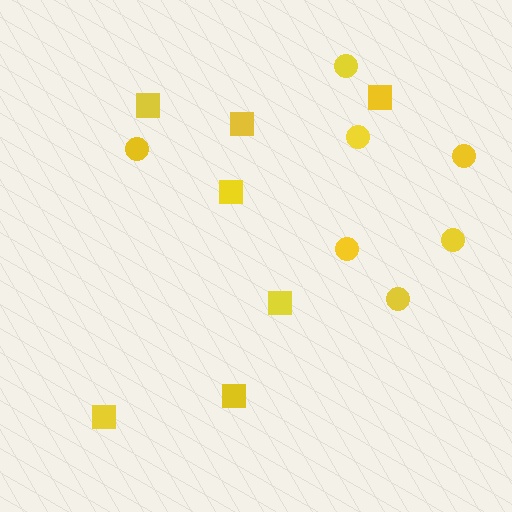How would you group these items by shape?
There are 2 groups: one group of circles (7) and one group of squares (7).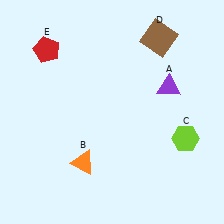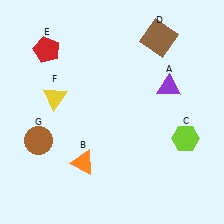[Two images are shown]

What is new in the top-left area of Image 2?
A yellow triangle (F) was added in the top-left area of Image 2.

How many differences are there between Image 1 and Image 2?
There are 2 differences between the two images.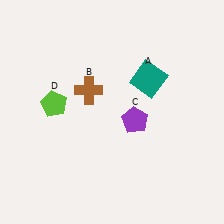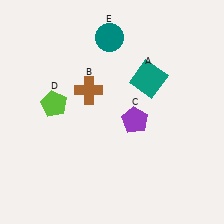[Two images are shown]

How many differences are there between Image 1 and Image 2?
There is 1 difference between the two images.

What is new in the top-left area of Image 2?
A teal circle (E) was added in the top-left area of Image 2.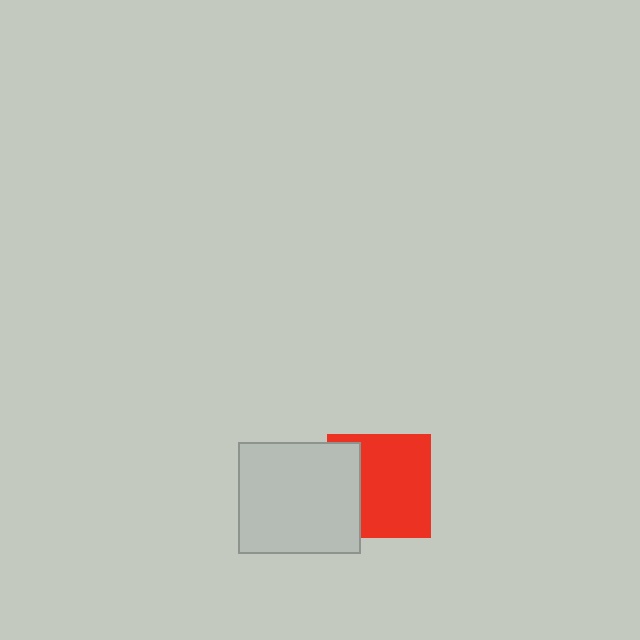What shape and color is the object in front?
The object in front is a light gray rectangle.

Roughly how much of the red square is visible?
Most of it is visible (roughly 70%).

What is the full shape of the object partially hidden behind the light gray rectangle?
The partially hidden object is a red square.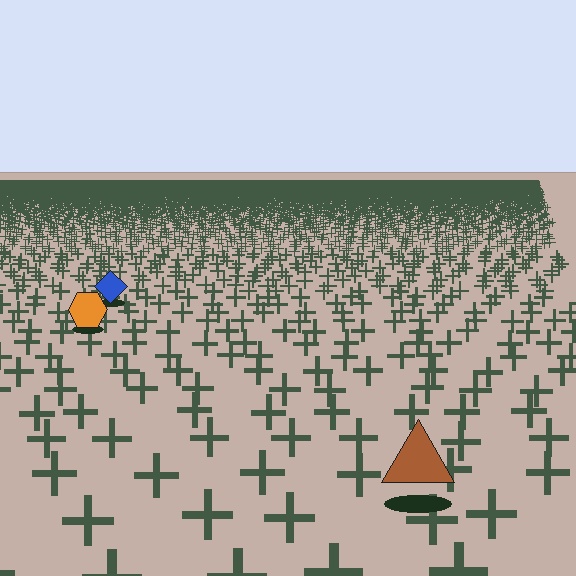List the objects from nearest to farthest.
From nearest to farthest: the brown triangle, the orange hexagon, the blue diamond.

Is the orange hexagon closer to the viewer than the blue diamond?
Yes. The orange hexagon is closer — you can tell from the texture gradient: the ground texture is coarser near it.